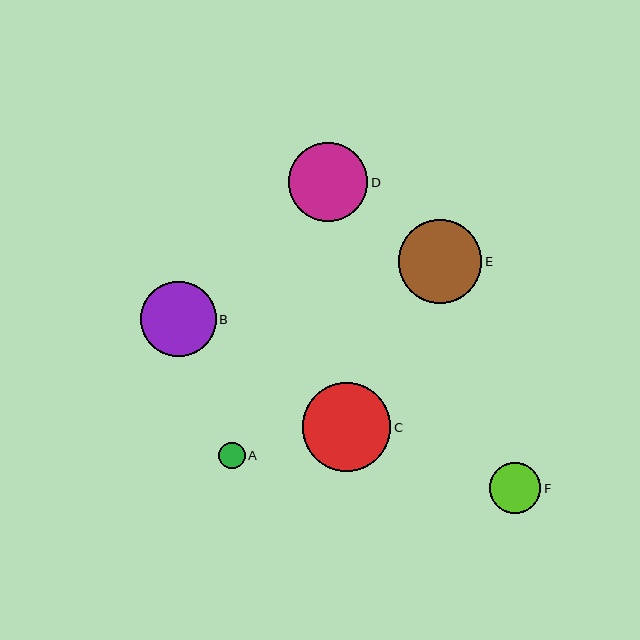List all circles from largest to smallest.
From largest to smallest: C, E, D, B, F, A.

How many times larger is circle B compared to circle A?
Circle B is approximately 2.9 times the size of circle A.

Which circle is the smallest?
Circle A is the smallest with a size of approximately 26 pixels.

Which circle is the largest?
Circle C is the largest with a size of approximately 89 pixels.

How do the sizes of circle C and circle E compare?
Circle C and circle E are approximately the same size.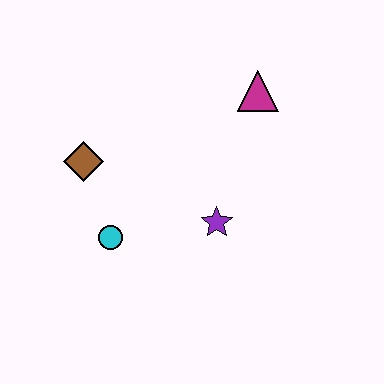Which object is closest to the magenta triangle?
The purple star is closest to the magenta triangle.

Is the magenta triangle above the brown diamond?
Yes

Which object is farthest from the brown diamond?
The magenta triangle is farthest from the brown diamond.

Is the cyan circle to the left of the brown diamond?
No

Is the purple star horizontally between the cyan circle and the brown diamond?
No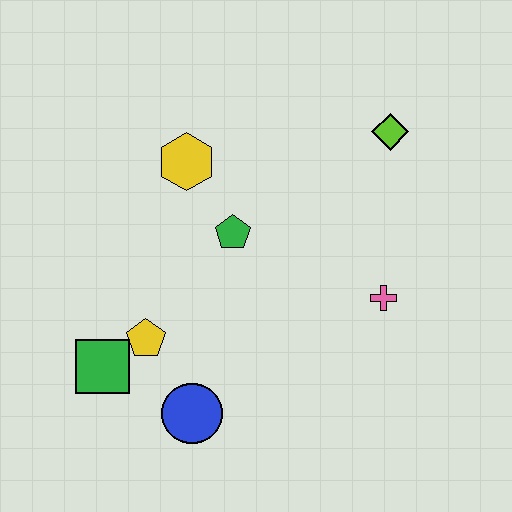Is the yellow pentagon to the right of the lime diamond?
No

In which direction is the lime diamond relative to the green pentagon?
The lime diamond is to the right of the green pentagon.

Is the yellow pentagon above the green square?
Yes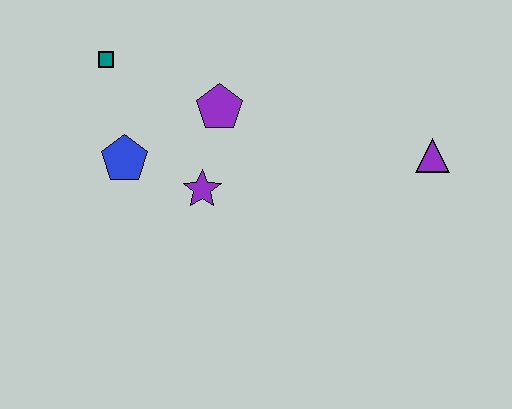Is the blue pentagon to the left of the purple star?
Yes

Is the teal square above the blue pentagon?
Yes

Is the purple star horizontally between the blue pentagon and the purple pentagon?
Yes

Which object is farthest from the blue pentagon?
The purple triangle is farthest from the blue pentagon.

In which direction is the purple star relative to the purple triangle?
The purple star is to the left of the purple triangle.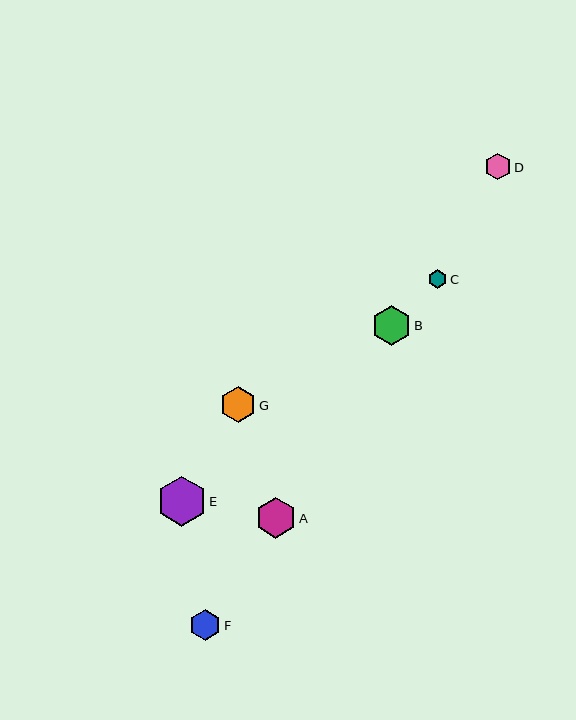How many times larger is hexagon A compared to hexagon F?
Hexagon A is approximately 1.3 times the size of hexagon F.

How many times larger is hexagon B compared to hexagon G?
Hexagon B is approximately 1.1 times the size of hexagon G.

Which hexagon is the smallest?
Hexagon C is the smallest with a size of approximately 19 pixels.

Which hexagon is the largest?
Hexagon E is the largest with a size of approximately 49 pixels.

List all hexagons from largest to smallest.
From largest to smallest: E, A, B, G, F, D, C.